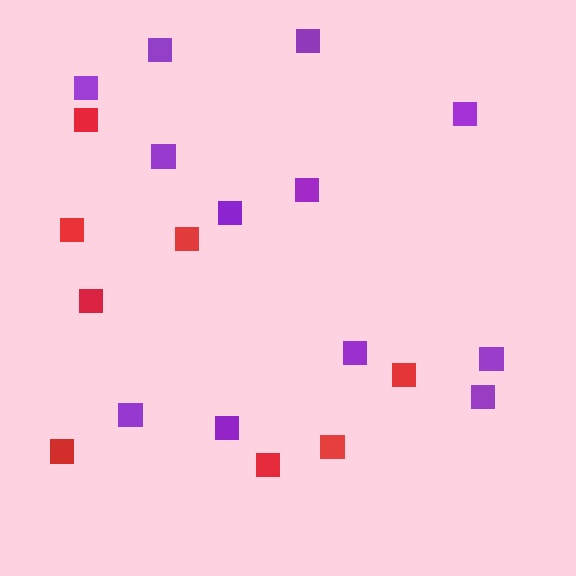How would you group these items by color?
There are 2 groups: one group of purple squares (12) and one group of red squares (8).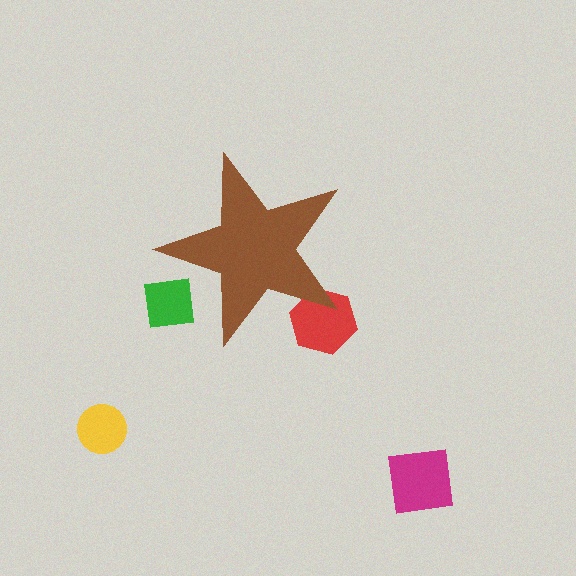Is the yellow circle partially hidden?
No, the yellow circle is fully visible.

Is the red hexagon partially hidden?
Yes, the red hexagon is partially hidden behind the brown star.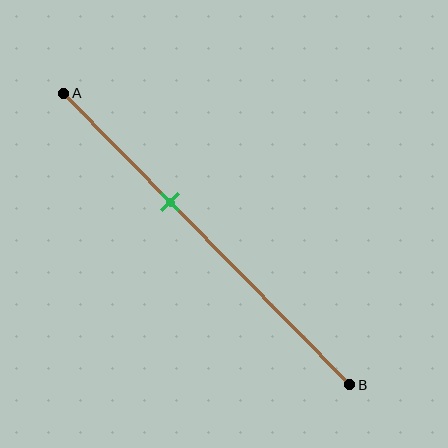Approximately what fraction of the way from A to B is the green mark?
The green mark is approximately 35% of the way from A to B.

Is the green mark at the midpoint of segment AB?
No, the mark is at about 35% from A, not at the 50% midpoint.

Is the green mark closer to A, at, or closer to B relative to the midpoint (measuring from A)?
The green mark is closer to point A than the midpoint of segment AB.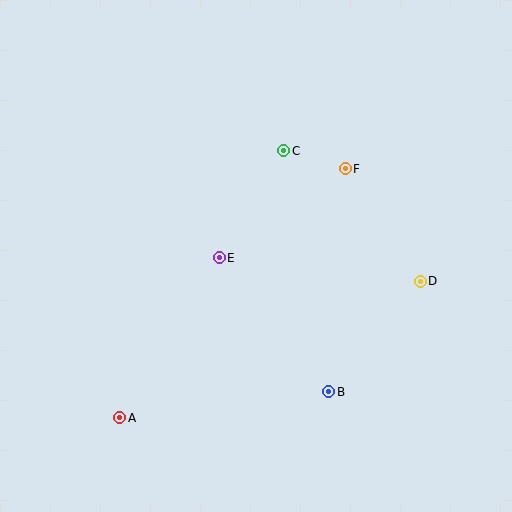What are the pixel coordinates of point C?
Point C is at (284, 151).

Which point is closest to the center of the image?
Point E at (219, 258) is closest to the center.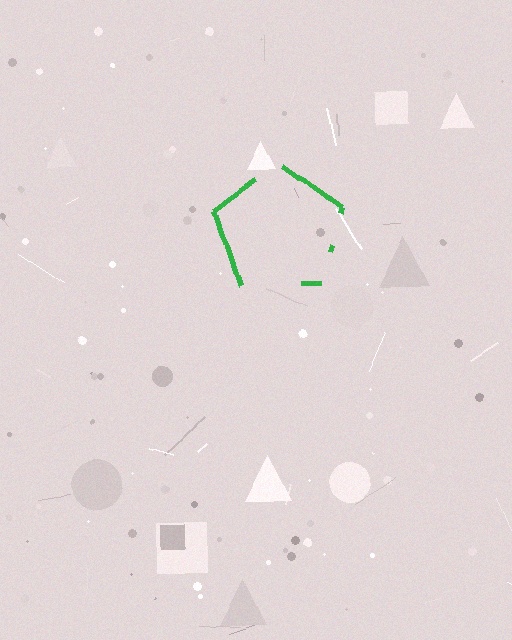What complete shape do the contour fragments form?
The contour fragments form a pentagon.